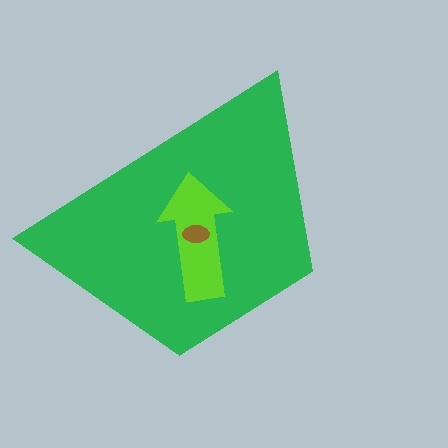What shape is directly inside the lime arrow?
The brown ellipse.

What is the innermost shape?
The brown ellipse.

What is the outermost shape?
The green trapezoid.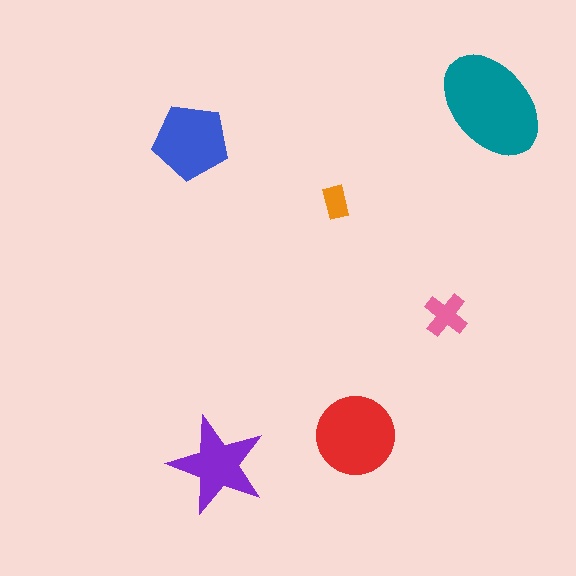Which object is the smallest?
The orange rectangle.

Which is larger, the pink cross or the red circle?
The red circle.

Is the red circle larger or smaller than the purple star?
Larger.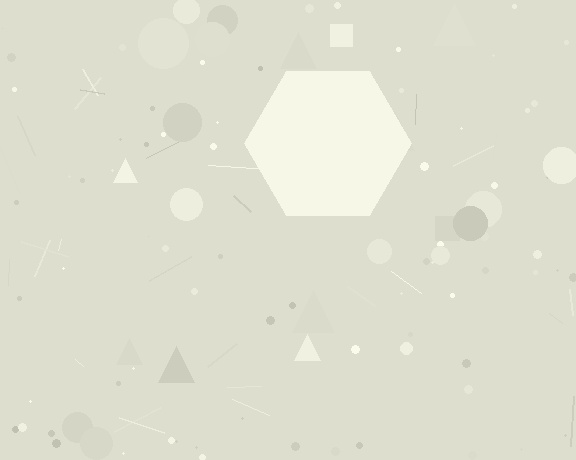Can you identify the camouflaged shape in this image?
The camouflaged shape is a hexagon.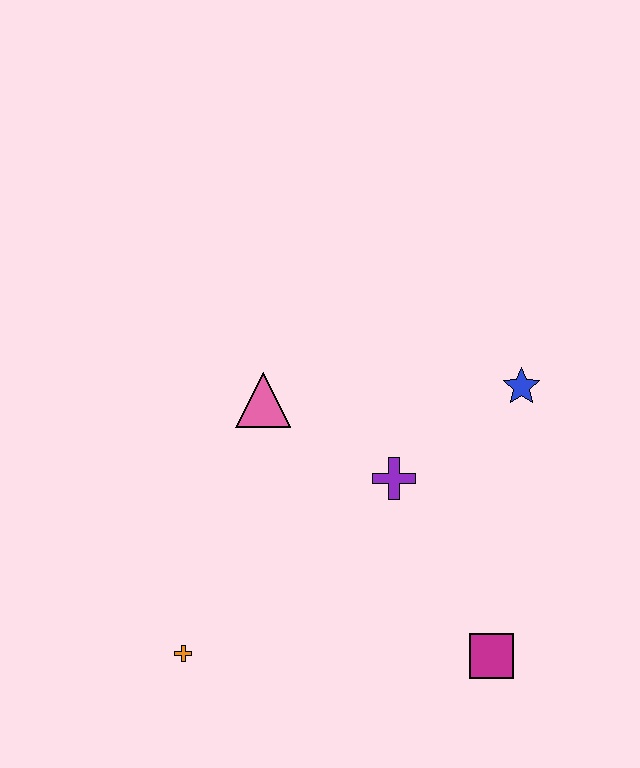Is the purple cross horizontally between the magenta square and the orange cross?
Yes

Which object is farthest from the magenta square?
The pink triangle is farthest from the magenta square.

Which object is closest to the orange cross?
The pink triangle is closest to the orange cross.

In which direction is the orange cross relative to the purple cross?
The orange cross is to the left of the purple cross.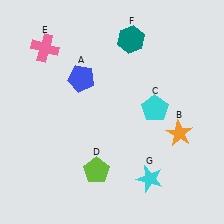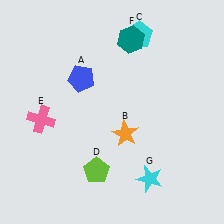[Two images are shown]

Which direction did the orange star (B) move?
The orange star (B) moved left.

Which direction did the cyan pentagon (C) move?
The cyan pentagon (C) moved up.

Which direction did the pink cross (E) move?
The pink cross (E) moved down.